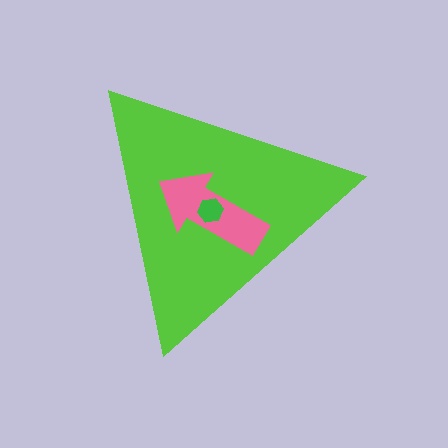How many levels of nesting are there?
3.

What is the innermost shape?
The green hexagon.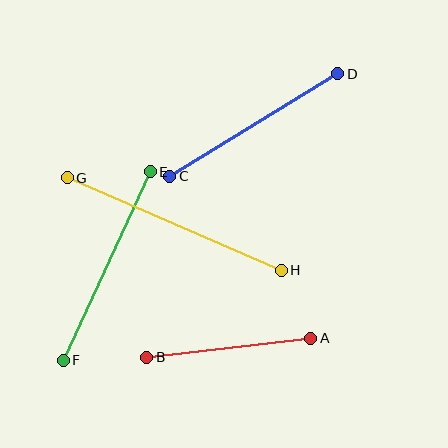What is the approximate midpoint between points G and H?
The midpoint is at approximately (174, 224) pixels.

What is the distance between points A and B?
The distance is approximately 165 pixels.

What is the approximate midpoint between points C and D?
The midpoint is at approximately (254, 125) pixels.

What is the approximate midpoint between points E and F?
The midpoint is at approximately (107, 266) pixels.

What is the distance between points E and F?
The distance is approximately 208 pixels.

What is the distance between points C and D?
The distance is approximately 197 pixels.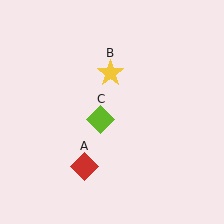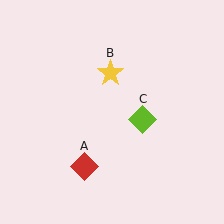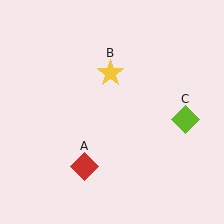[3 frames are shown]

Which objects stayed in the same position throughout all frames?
Red diamond (object A) and yellow star (object B) remained stationary.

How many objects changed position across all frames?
1 object changed position: lime diamond (object C).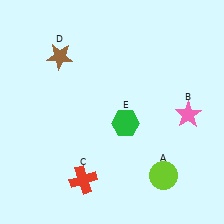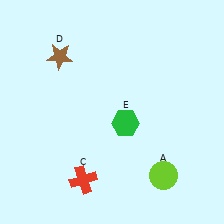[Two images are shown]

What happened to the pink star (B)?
The pink star (B) was removed in Image 2. It was in the bottom-right area of Image 1.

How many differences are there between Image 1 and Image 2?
There is 1 difference between the two images.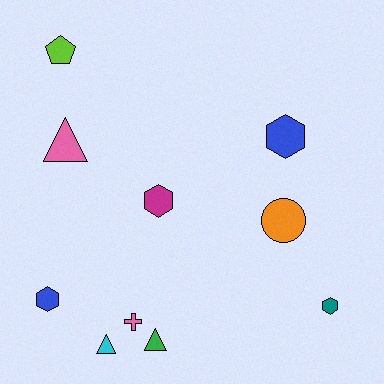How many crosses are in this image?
There is 1 cross.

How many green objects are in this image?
There is 1 green object.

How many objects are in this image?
There are 10 objects.